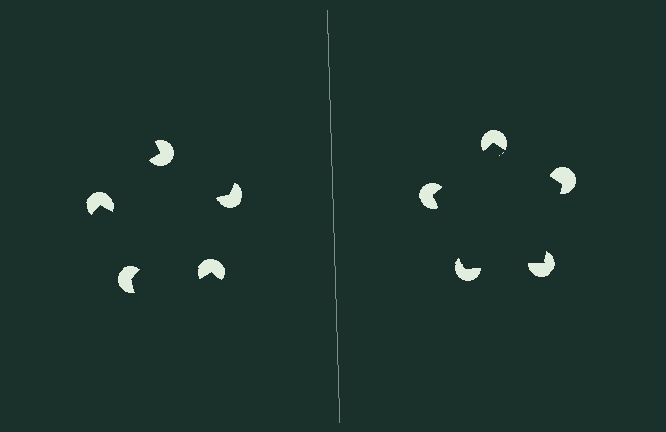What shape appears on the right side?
An illusory pentagon.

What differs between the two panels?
The pac-man discs are positioned identically on both sides; only the wedge orientations differ. On the right they align to a pentagon; on the left they are misaligned.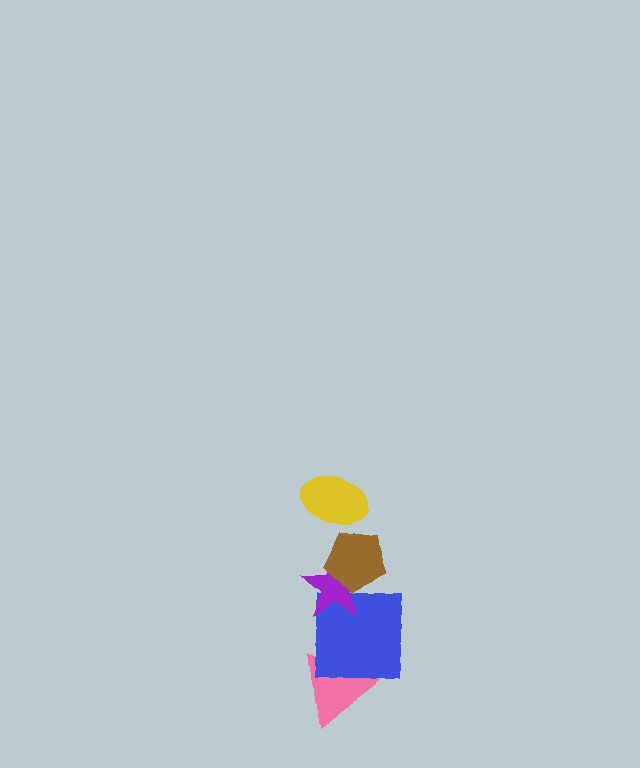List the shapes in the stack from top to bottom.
From top to bottom: the yellow ellipse, the brown pentagon, the purple star, the blue square, the pink triangle.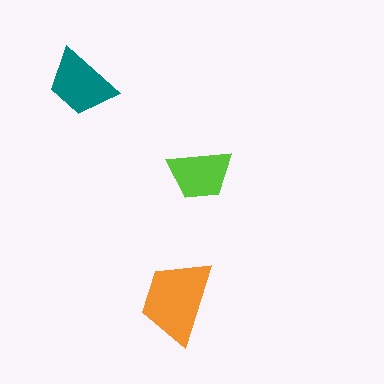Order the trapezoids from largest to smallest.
the orange one, the teal one, the lime one.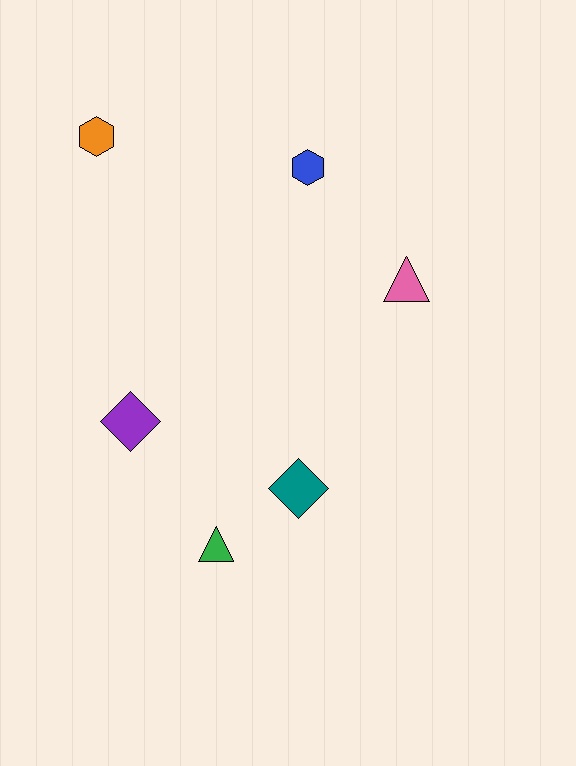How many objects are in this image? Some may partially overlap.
There are 6 objects.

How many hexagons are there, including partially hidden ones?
There are 2 hexagons.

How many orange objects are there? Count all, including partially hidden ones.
There is 1 orange object.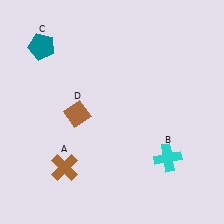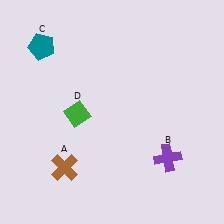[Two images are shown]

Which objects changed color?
B changed from cyan to purple. D changed from brown to green.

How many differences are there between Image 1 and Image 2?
There are 2 differences between the two images.